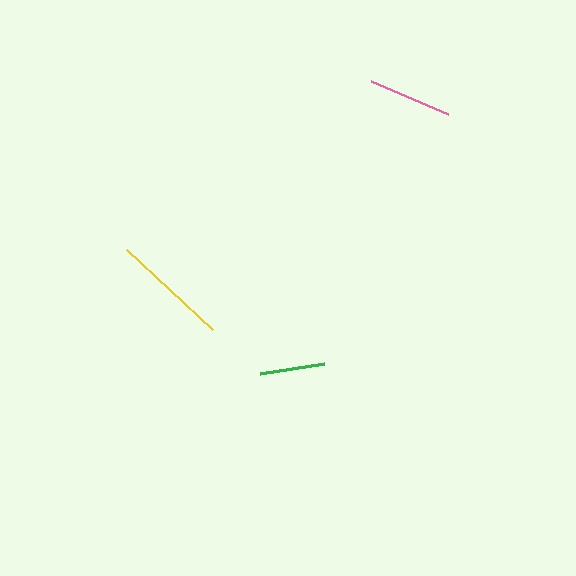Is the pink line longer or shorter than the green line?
The pink line is longer than the green line.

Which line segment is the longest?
The yellow line is the longest at approximately 117 pixels.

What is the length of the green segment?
The green segment is approximately 65 pixels long.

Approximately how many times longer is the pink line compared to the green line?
The pink line is approximately 1.3 times the length of the green line.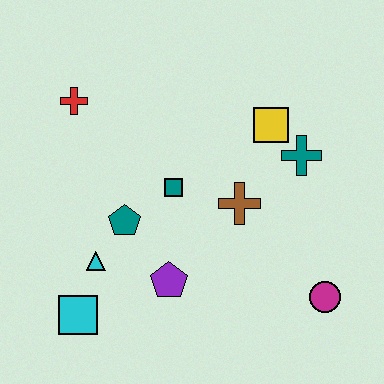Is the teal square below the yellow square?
Yes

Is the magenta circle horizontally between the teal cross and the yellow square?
No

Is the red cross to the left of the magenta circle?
Yes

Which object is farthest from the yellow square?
The cyan square is farthest from the yellow square.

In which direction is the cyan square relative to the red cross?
The cyan square is below the red cross.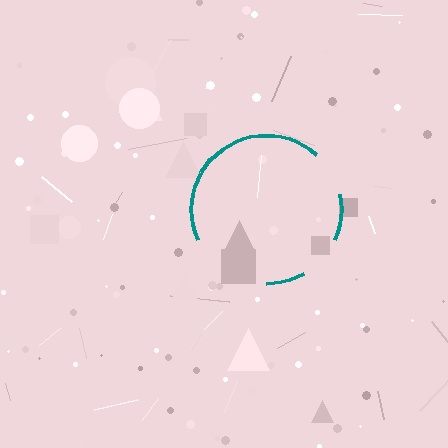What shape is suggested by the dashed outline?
The dashed outline suggests a circle.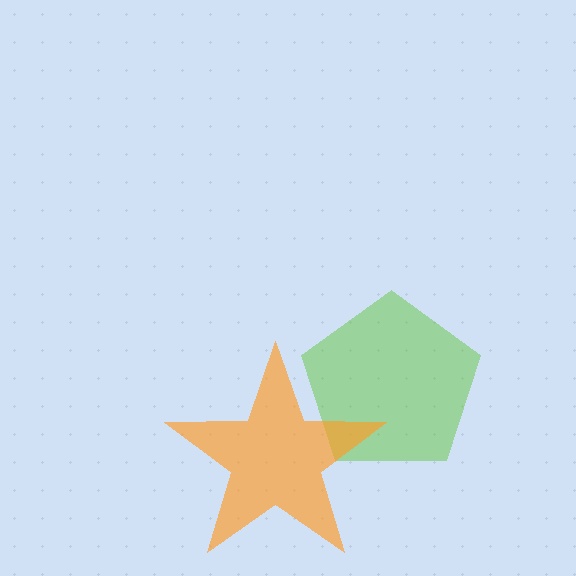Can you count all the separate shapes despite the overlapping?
Yes, there are 2 separate shapes.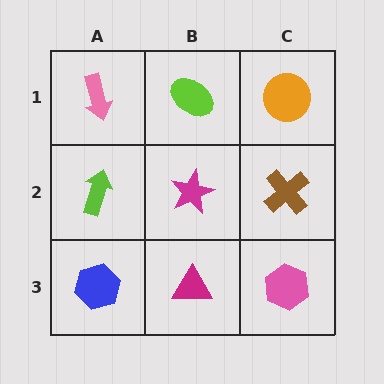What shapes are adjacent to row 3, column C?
A brown cross (row 2, column C), a magenta triangle (row 3, column B).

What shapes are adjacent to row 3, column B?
A magenta star (row 2, column B), a blue hexagon (row 3, column A), a pink hexagon (row 3, column C).